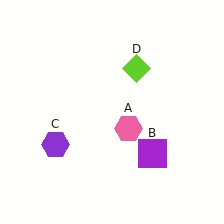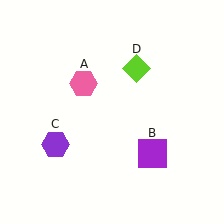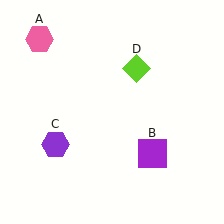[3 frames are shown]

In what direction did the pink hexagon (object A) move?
The pink hexagon (object A) moved up and to the left.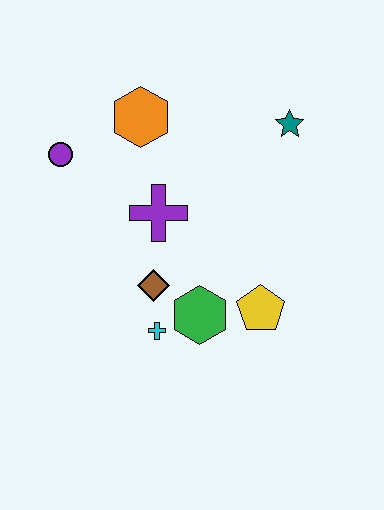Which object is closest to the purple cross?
The brown diamond is closest to the purple cross.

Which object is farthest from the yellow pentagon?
The purple circle is farthest from the yellow pentagon.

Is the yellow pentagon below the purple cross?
Yes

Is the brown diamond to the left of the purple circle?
No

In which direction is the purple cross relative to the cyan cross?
The purple cross is above the cyan cross.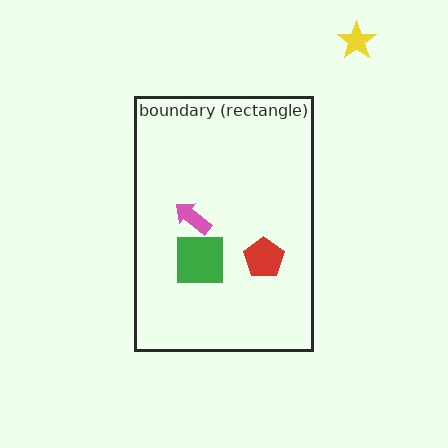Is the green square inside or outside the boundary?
Inside.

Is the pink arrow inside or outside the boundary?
Inside.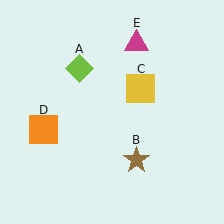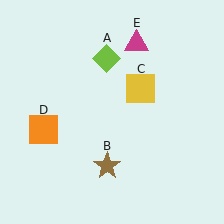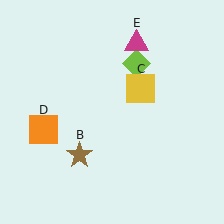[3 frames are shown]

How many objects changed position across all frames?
2 objects changed position: lime diamond (object A), brown star (object B).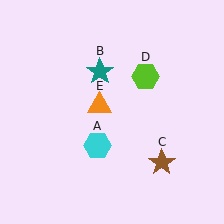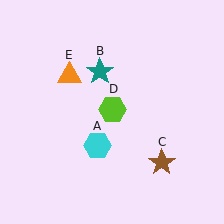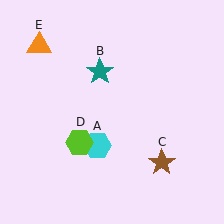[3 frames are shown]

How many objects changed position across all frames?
2 objects changed position: lime hexagon (object D), orange triangle (object E).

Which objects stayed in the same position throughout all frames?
Cyan hexagon (object A) and teal star (object B) and brown star (object C) remained stationary.